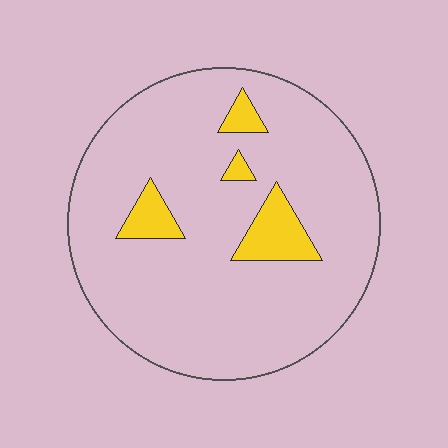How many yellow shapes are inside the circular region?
4.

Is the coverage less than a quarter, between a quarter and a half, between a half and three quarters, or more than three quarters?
Less than a quarter.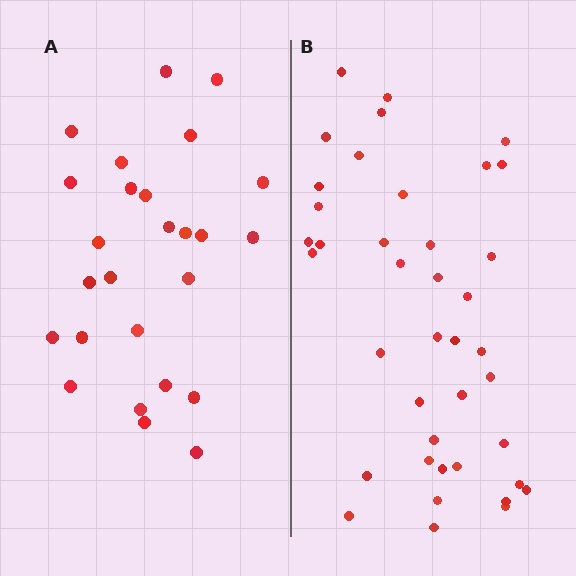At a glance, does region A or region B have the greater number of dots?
Region B (the right region) has more dots.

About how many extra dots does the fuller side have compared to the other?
Region B has approximately 15 more dots than region A.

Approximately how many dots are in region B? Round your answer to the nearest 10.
About 40 dots.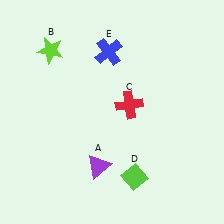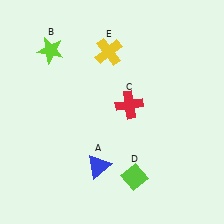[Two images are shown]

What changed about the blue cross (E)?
In Image 1, E is blue. In Image 2, it changed to yellow.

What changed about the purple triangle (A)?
In Image 1, A is purple. In Image 2, it changed to blue.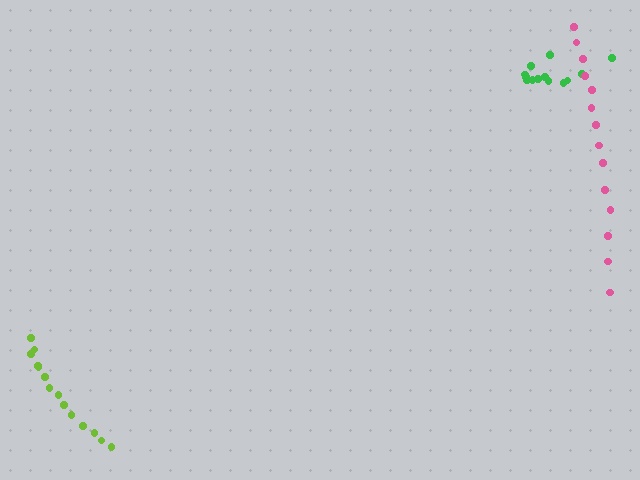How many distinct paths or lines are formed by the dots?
There are 3 distinct paths.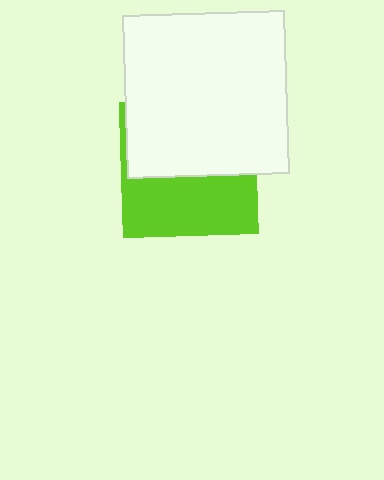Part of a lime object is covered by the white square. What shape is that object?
It is a square.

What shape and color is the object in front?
The object in front is a white square.